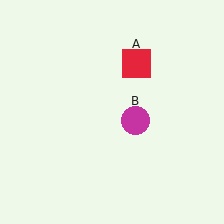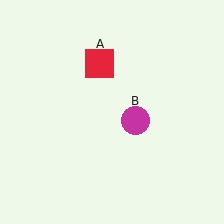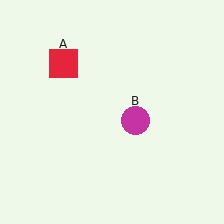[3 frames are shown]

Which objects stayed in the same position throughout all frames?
Magenta circle (object B) remained stationary.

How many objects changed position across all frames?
1 object changed position: red square (object A).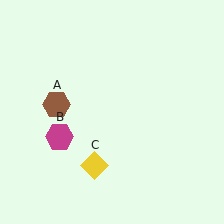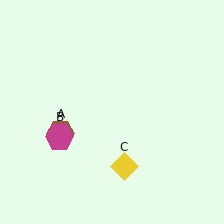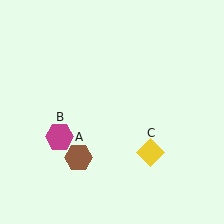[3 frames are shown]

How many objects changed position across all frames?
2 objects changed position: brown hexagon (object A), yellow diamond (object C).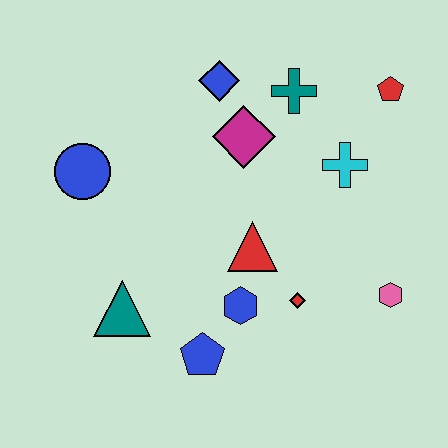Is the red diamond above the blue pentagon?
Yes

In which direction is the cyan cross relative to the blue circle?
The cyan cross is to the right of the blue circle.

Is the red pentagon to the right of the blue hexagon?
Yes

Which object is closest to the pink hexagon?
The red diamond is closest to the pink hexagon.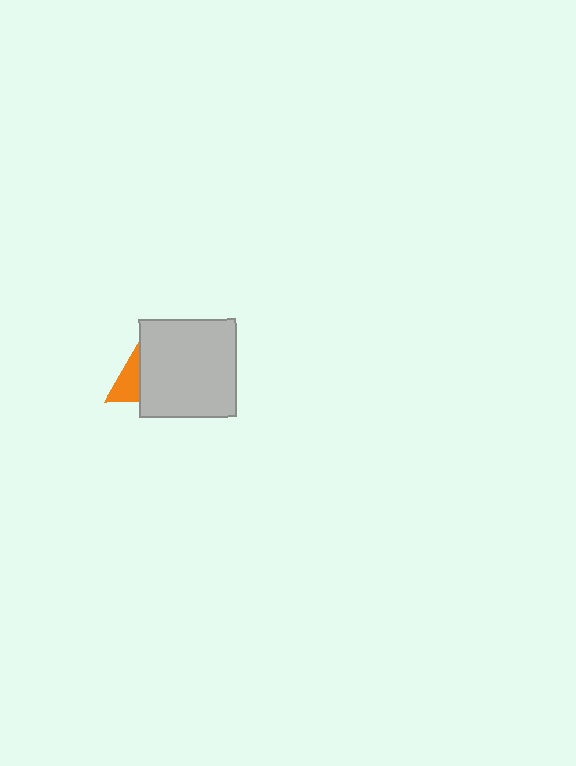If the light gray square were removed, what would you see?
You would see the complete orange triangle.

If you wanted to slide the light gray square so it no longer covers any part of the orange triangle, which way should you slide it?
Slide it right — that is the most direct way to separate the two shapes.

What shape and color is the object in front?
The object in front is a light gray square.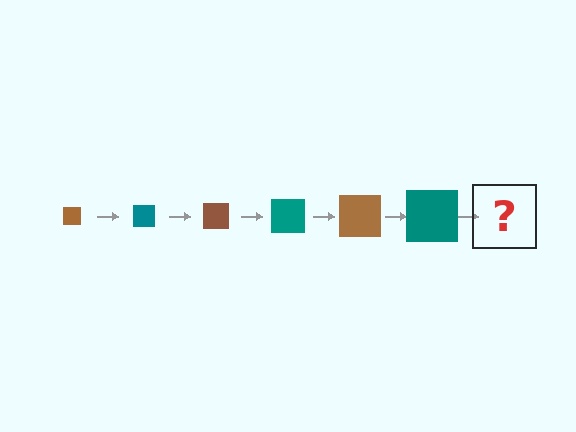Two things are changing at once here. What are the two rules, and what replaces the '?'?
The two rules are that the square grows larger each step and the color cycles through brown and teal. The '?' should be a brown square, larger than the previous one.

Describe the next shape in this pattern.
It should be a brown square, larger than the previous one.